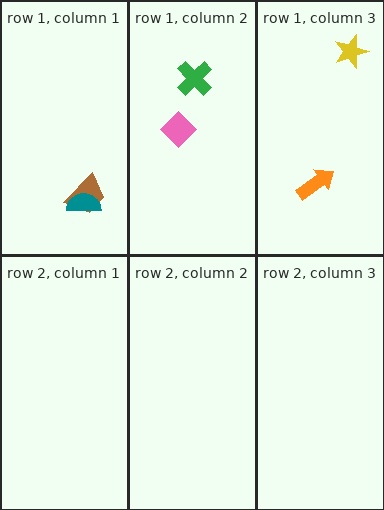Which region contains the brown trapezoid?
The row 1, column 1 region.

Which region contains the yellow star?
The row 1, column 3 region.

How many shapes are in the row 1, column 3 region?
2.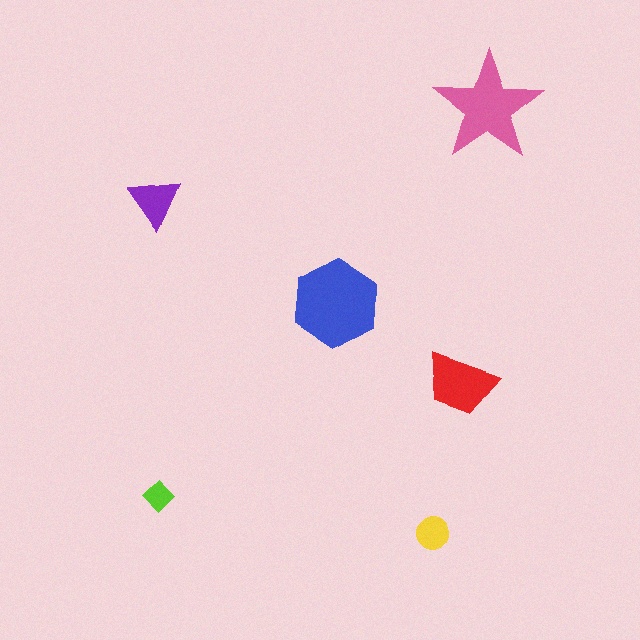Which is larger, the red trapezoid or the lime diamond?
The red trapezoid.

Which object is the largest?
The blue hexagon.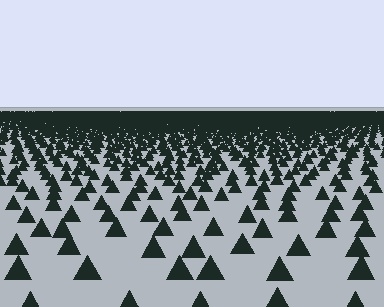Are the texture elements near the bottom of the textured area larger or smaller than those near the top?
Larger. Near the bottom, elements are closer to the viewer and appear at a bigger on-screen size.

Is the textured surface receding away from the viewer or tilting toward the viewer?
The surface is receding away from the viewer. Texture elements get smaller and denser toward the top.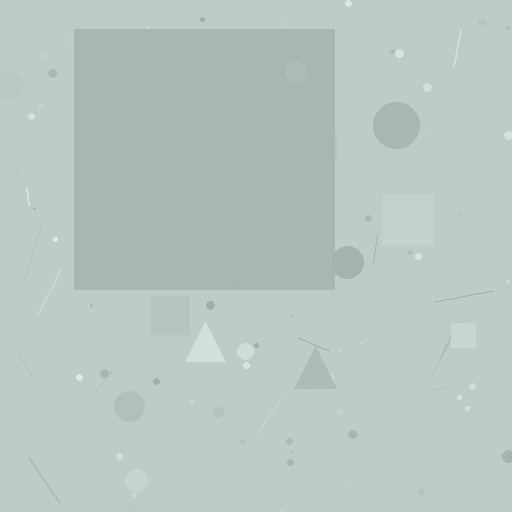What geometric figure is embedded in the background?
A square is embedded in the background.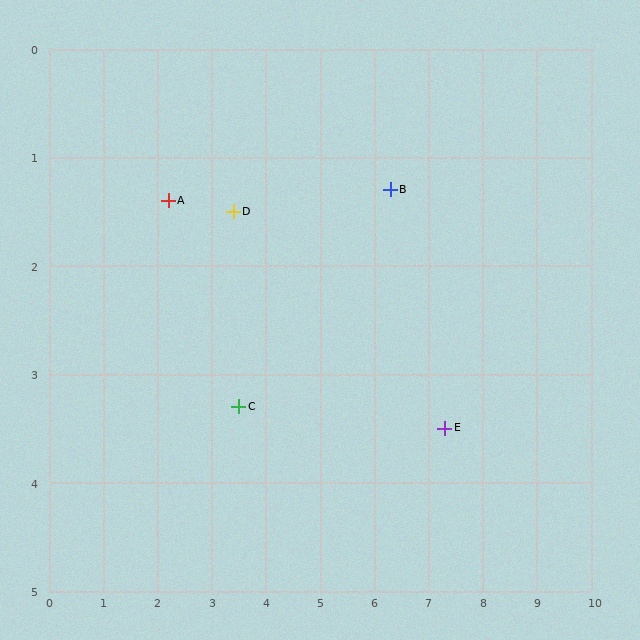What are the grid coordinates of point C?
Point C is at approximately (3.5, 3.3).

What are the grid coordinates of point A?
Point A is at approximately (2.2, 1.4).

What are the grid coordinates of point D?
Point D is at approximately (3.4, 1.5).